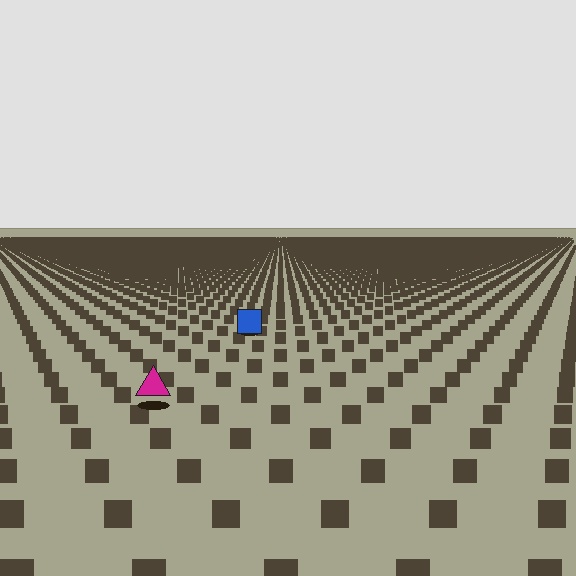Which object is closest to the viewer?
The magenta triangle is closest. The texture marks near it are larger and more spread out.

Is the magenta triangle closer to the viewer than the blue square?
Yes. The magenta triangle is closer — you can tell from the texture gradient: the ground texture is coarser near it.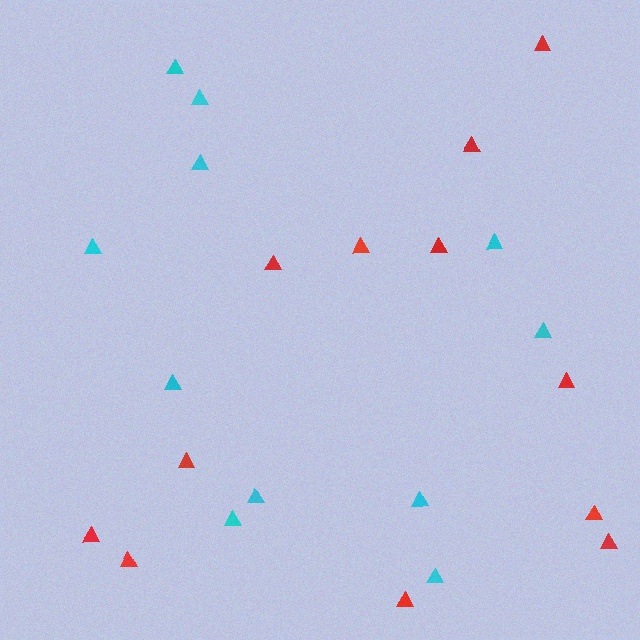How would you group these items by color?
There are 2 groups: one group of red triangles (12) and one group of cyan triangles (11).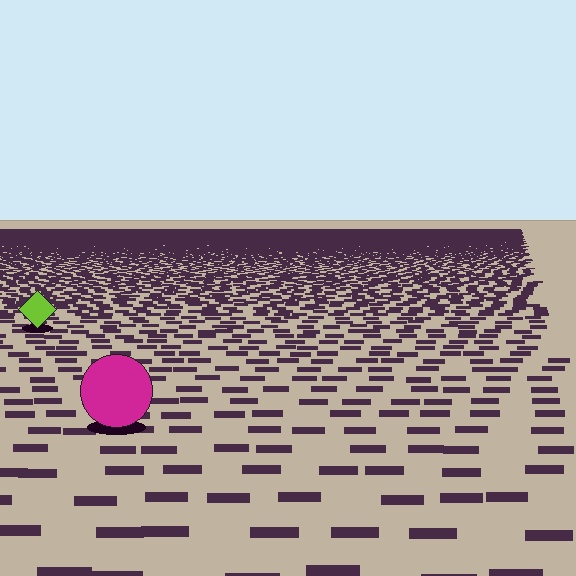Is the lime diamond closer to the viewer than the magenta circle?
No. The magenta circle is closer — you can tell from the texture gradient: the ground texture is coarser near it.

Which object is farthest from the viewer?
The lime diamond is farthest from the viewer. It appears smaller and the ground texture around it is denser.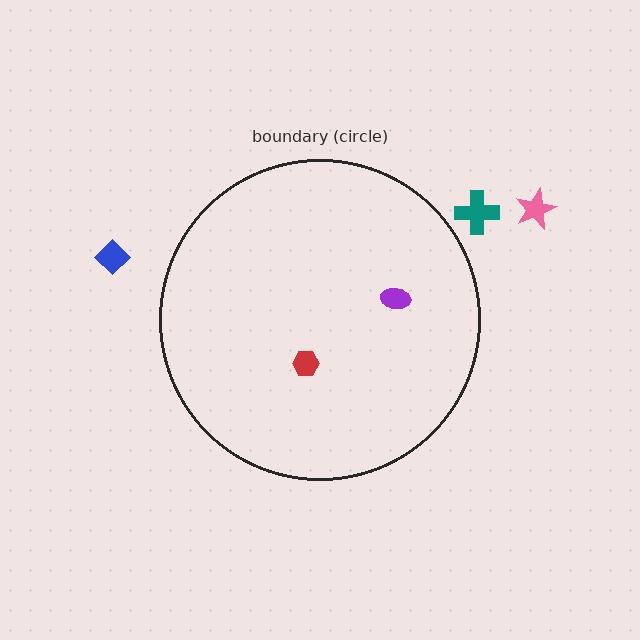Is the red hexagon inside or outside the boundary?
Inside.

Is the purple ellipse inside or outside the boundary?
Inside.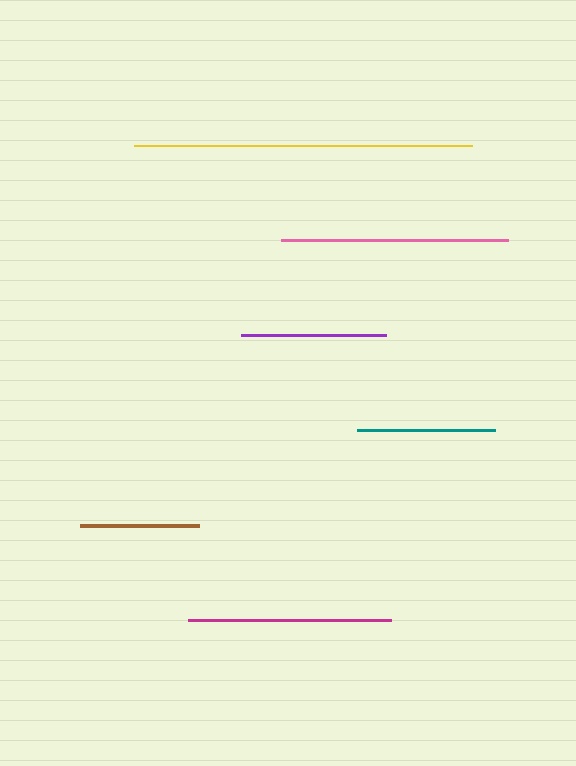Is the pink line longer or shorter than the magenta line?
The pink line is longer than the magenta line.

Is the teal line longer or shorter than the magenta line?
The magenta line is longer than the teal line.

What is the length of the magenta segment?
The magenta segment is approximately 203 pixels long.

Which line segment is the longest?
The yellow line is the longest at approximately 338 pixels.